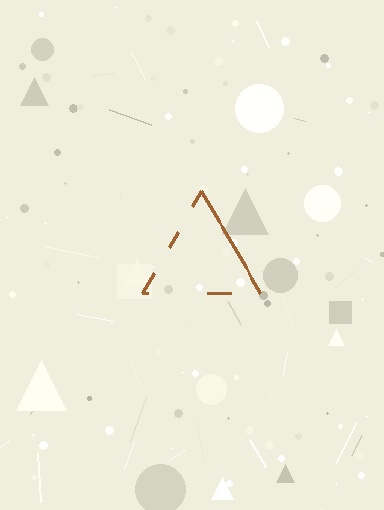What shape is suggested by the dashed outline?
The dashed outline suggests a triangle.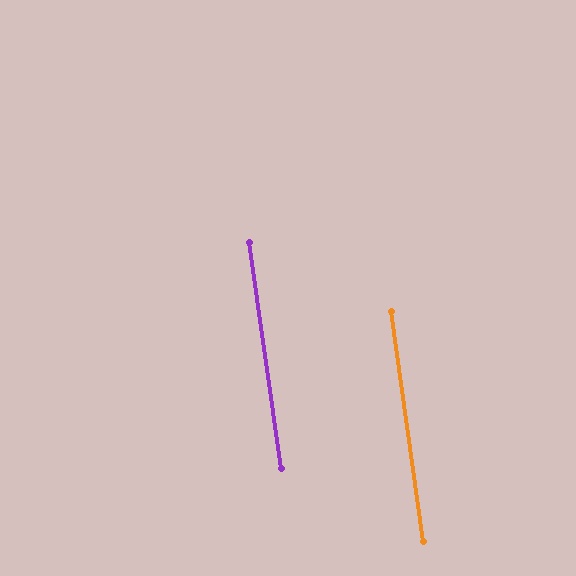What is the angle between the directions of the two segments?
Approximately 0 degrees.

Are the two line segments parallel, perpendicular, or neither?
Parallel — their directions differ by only 0.3°.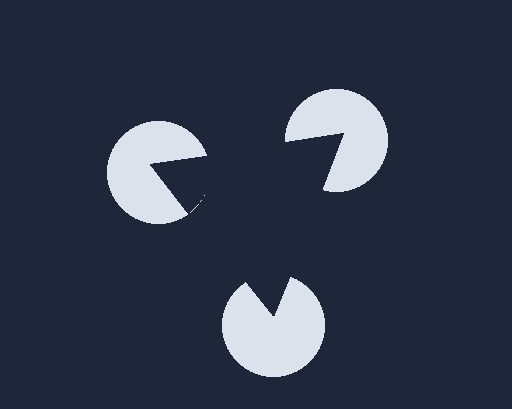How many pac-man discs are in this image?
There are 3 — one at each vertex of the illusory triangle.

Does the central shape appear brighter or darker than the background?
It typically appears slightly darker than the background, even though no actual brightness change is drawn.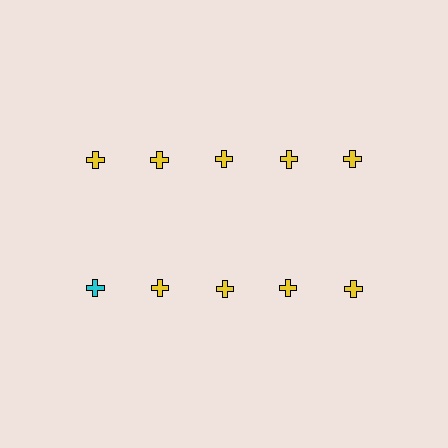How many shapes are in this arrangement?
There are 10 shapes arranged in a grid pattern.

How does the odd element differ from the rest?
It has a different color: cyan instead of yellow.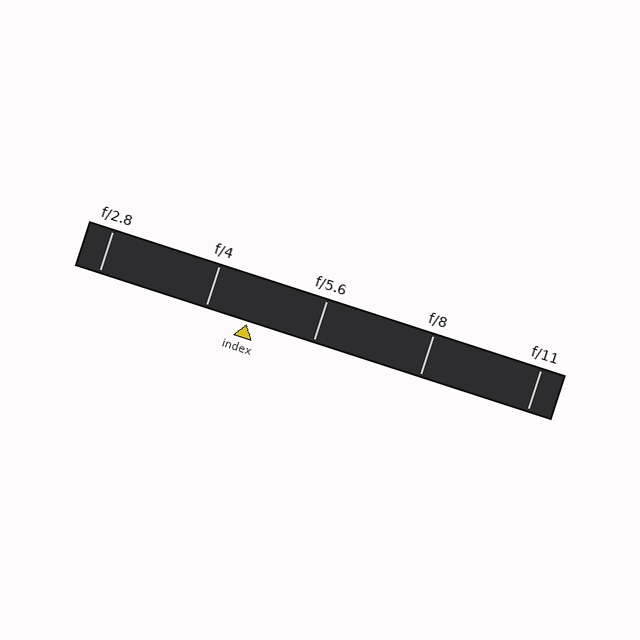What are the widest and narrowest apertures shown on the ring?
The widest aperture shown is f/2.8 and the narrowest is f/11.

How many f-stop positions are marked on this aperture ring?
There are 5 f-stop positions marked.